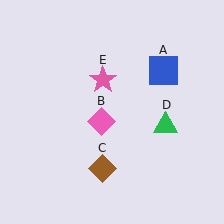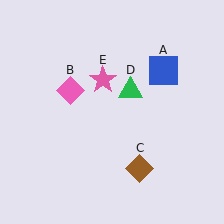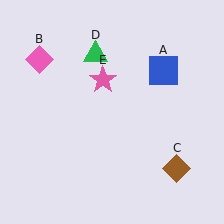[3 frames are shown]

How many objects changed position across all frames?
3 objects changed position: pink diamond (object B), brown diamond (object C), green triangle (object D).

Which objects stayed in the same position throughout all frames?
Blue square (object A) and pink star (object E) remained stationary.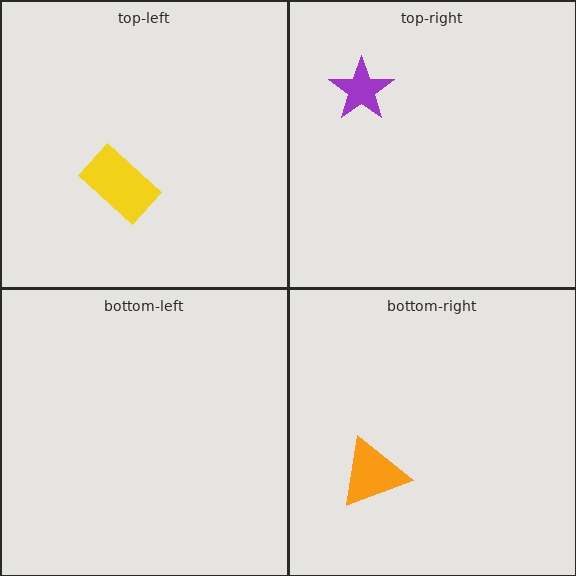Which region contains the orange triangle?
The bottom-right region.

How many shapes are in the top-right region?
1.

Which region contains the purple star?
The top-right region.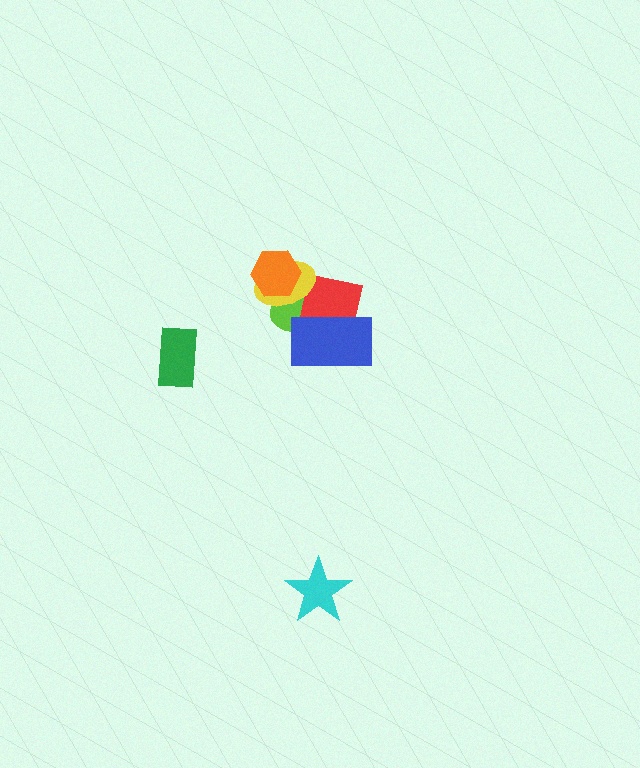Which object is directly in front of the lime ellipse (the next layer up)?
The red square is directly in front of the lime ellipse.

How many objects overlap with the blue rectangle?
2 objects overlap with the blue rectangle.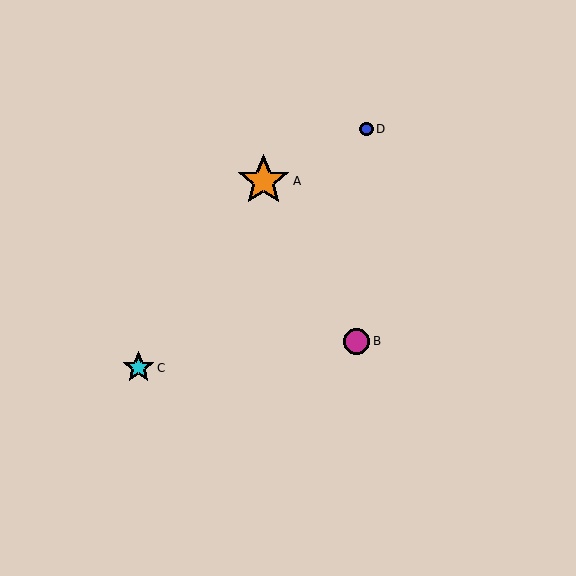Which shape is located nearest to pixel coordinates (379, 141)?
The blue circle (labeled D) at (366, 129) is nearest to that location.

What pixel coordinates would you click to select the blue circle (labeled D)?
Click at (366, 129) to select the blue circle D.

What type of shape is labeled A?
Shape A is an orange star.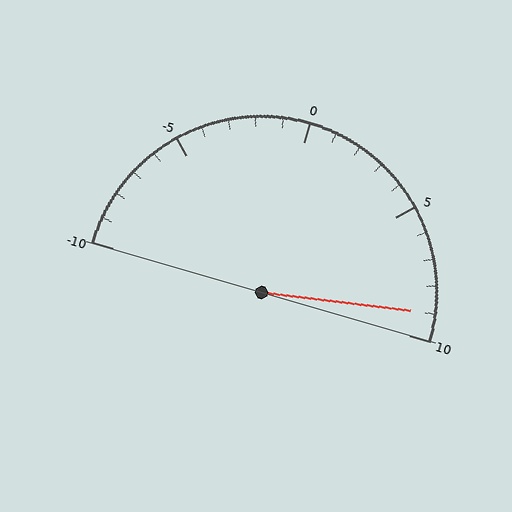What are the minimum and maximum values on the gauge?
The gauge ranges from -10 to 10.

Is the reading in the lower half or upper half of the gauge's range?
The reading is in the upper half of the range (-10 to 10).